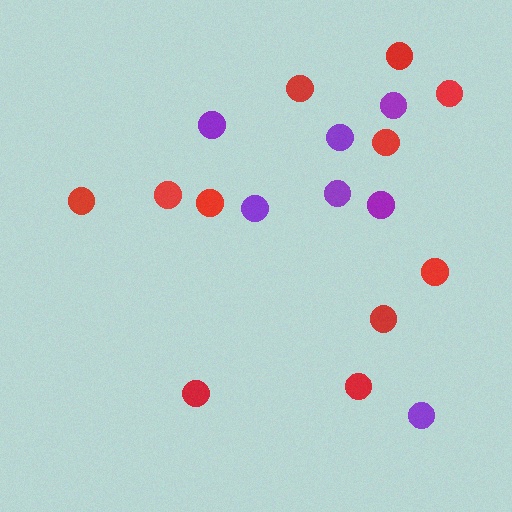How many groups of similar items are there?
There are 2 groups: one group of red circles (11) and one group of purple circles (7).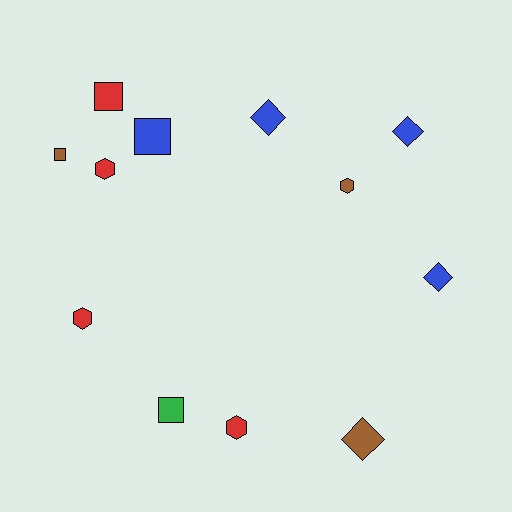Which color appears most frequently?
Blue, with 4 objects.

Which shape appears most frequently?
Hexagon, with 4 objects.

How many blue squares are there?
There is 1 blue square.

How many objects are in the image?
There are 12 objects.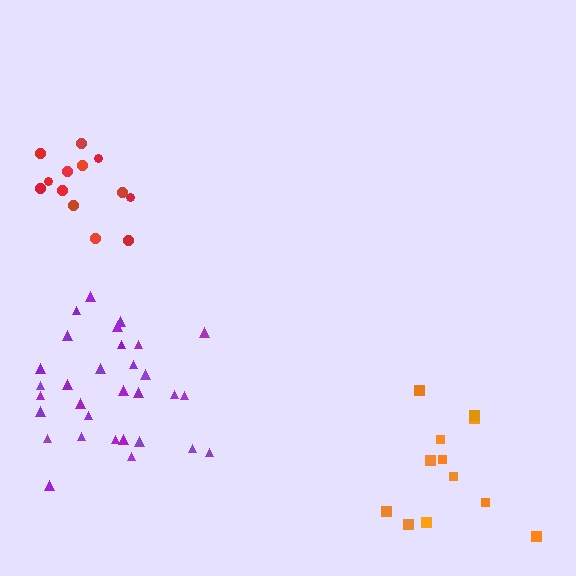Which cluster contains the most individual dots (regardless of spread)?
Purple (31).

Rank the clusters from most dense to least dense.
purple, red, orange.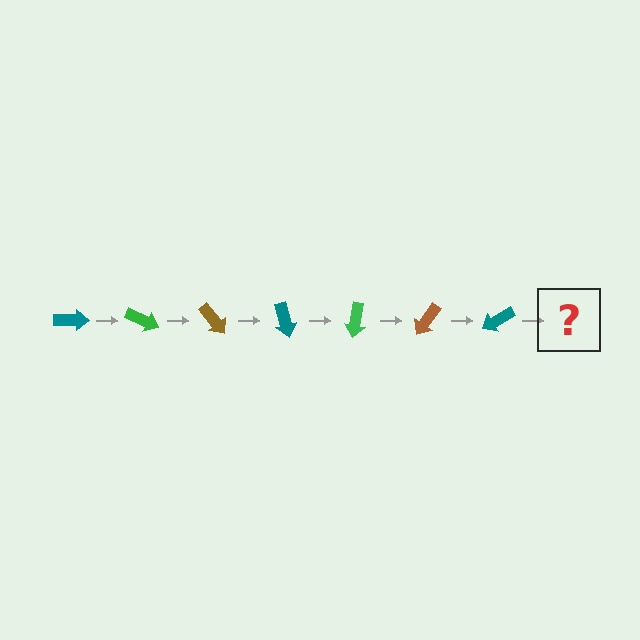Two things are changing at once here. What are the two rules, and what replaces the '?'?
The two rules are that it rotates 25 degrees each step and the color cycles through teal, green, and brown. The '?' should be a green arrow, rotated 175 degrees from the start.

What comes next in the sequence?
The next element should be a green arrow, rotated 175 degrees from the start.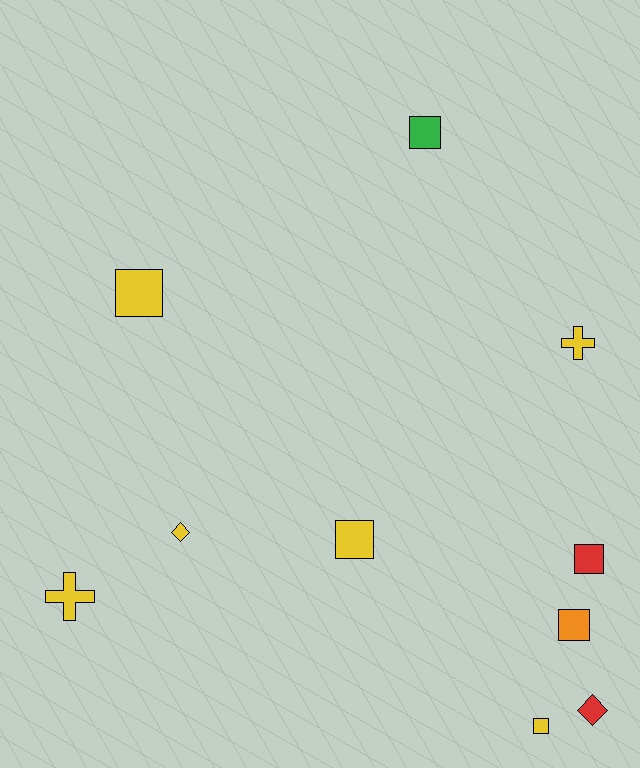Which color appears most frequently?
Yellow, with 6 objects.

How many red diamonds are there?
There is 1 red diamond.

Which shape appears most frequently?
Square, with 6 objects.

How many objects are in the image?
There are 10 objects.